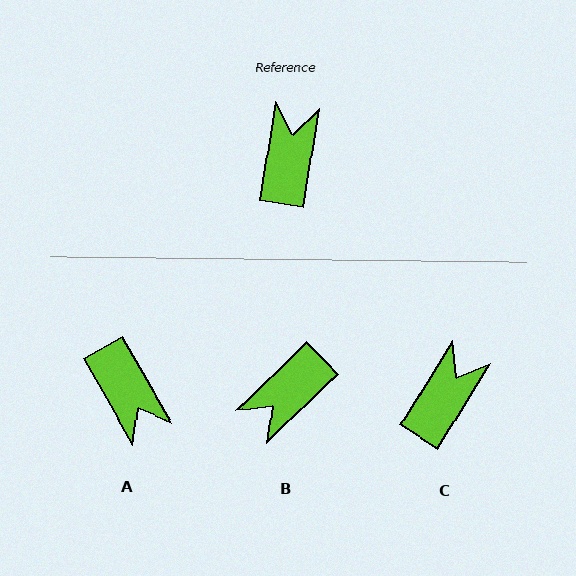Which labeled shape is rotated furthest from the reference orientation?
B, about 143 degrees away.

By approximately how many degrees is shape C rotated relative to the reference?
Approximately 23 degrees clockwise.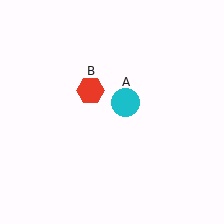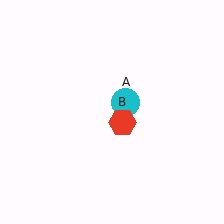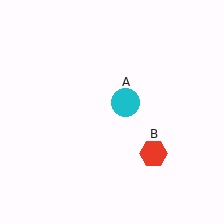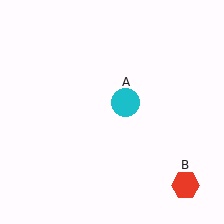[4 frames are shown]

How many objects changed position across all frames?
1 object changed position: red hexagon (object B).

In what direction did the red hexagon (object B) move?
The red hexagon (object B) moved down and to the right.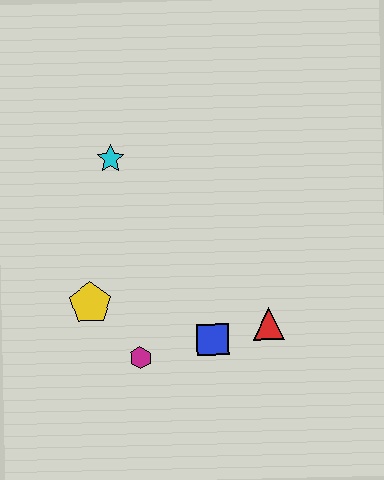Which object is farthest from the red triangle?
The cyan star is farthest from the red triangle.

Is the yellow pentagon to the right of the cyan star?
No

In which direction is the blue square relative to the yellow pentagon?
The blue square is to the right of the yellow pentagon.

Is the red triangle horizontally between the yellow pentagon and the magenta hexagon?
No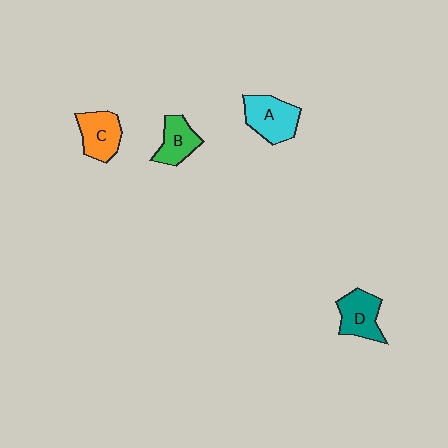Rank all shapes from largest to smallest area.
From largest to smallest: A (cyan), D (teal), C (orange), B (green).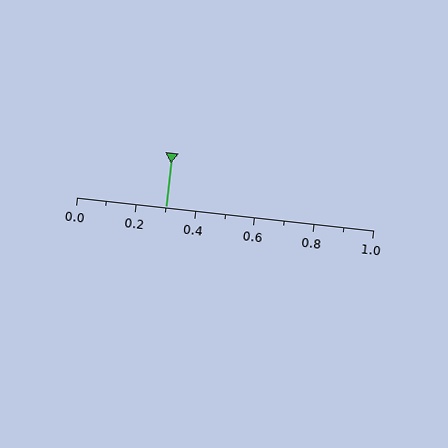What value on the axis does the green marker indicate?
The marker indicates approximately 0.3.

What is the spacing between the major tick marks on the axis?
The major ticks are spaced 0.2 apart.